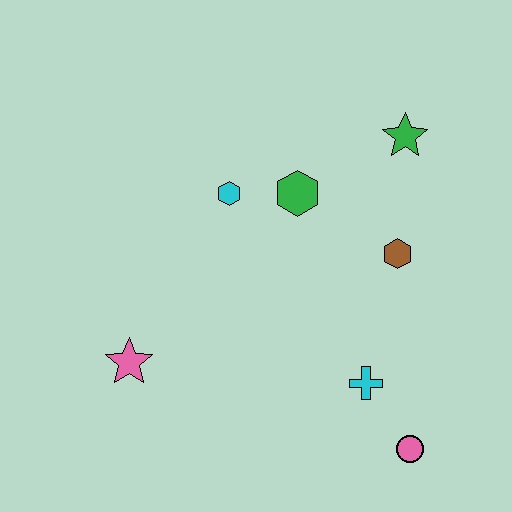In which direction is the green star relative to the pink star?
The green star is to the right of the pink star.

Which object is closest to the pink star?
The cyan hexagon is closest to the pink star.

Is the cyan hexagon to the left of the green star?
Yes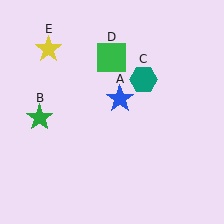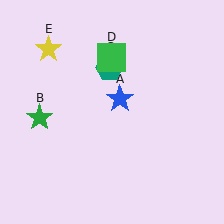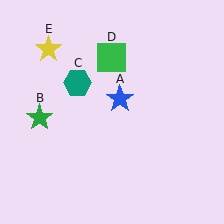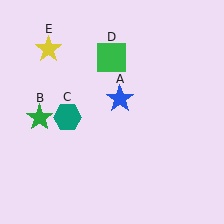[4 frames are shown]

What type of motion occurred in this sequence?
The teal hexagon (object C) rotated counterclockwise around the center of the scene.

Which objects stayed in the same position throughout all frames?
Blue star (object A) and green star (object B) and green square (object D) and yellow star (object E) remained stationary.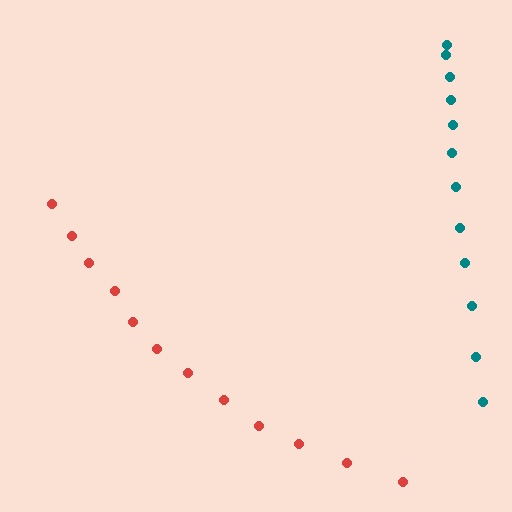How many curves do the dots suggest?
There are 2 distinct paths.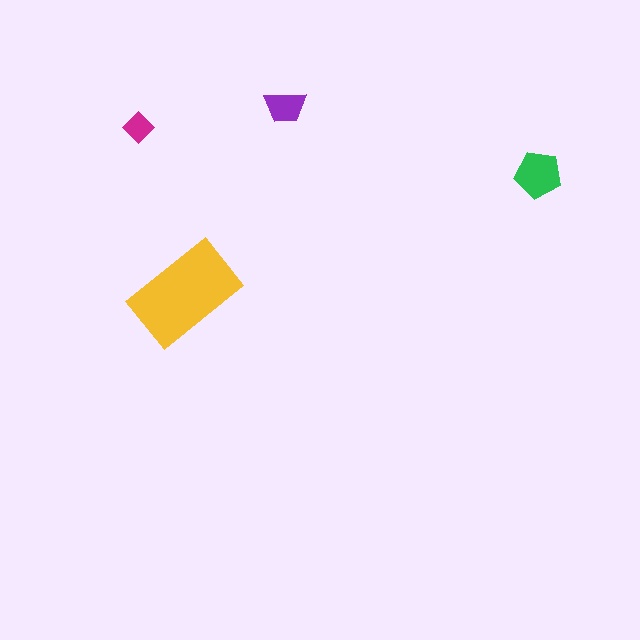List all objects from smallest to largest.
The magenta diamond, the purple trapezoid, the green pentagon, the yellow rectangle.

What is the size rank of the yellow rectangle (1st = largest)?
1st.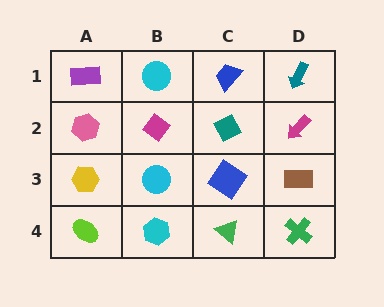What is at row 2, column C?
A teal diamond.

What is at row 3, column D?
A brown rectangle.